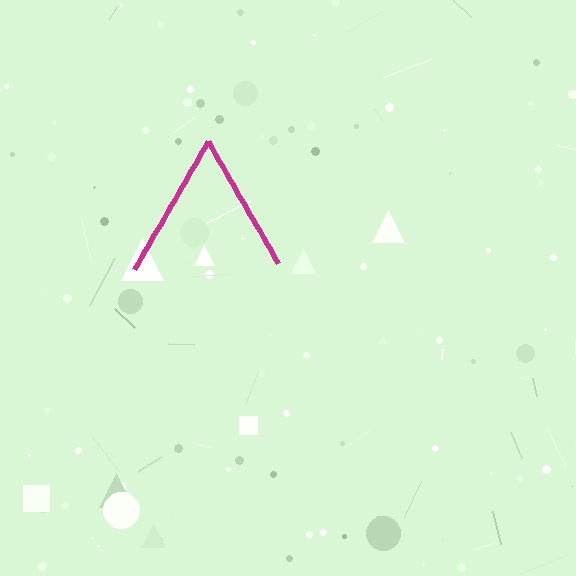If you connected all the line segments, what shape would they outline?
They would outline a triangle.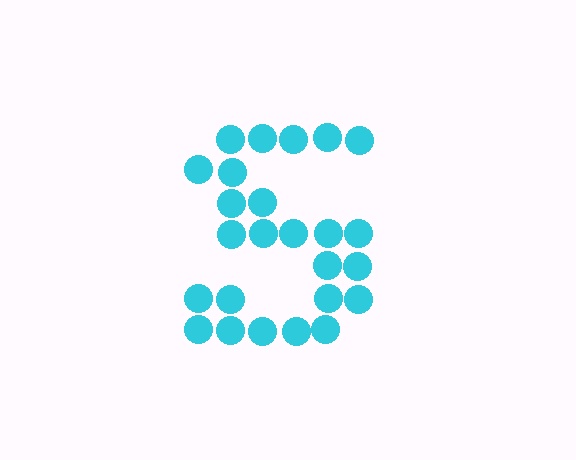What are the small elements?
The small elements are circles.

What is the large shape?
The large shape is the letter S.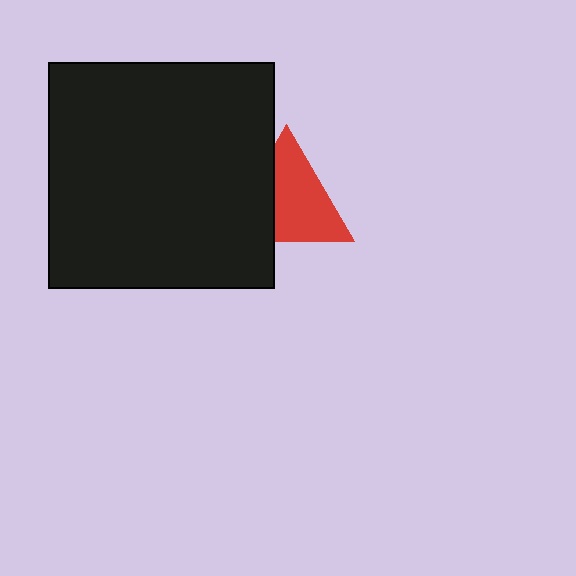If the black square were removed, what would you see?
You would see the complete red triangle.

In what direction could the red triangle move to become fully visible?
The red triangle could move right. That would shift it out from behind the black square entirely.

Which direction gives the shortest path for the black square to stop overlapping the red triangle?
Moving left gives the shortest separation.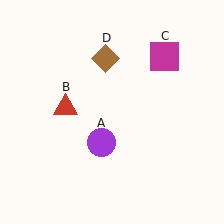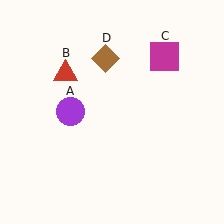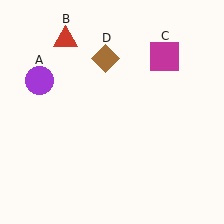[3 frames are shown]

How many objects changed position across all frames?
2 objects changed position: purple circle (object A), red triangle (object B).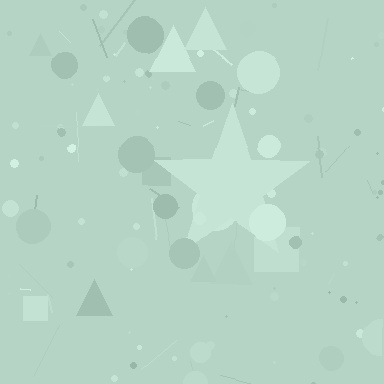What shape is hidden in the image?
A star is hidden in the image.